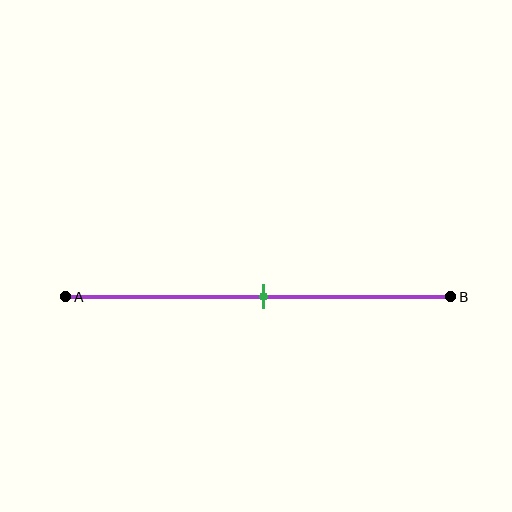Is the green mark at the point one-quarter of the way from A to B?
No, the mark is at about 50% from A, not at the 25% one-quarter point.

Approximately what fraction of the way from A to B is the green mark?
The green mark is approximately 50% of the way from A to B.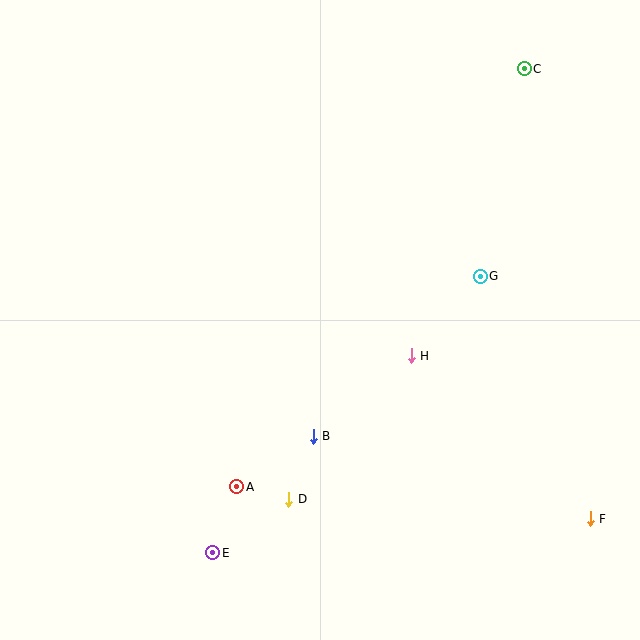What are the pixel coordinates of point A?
Point A is at (237, 487).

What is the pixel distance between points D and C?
The distance between D and C is 490 pixels.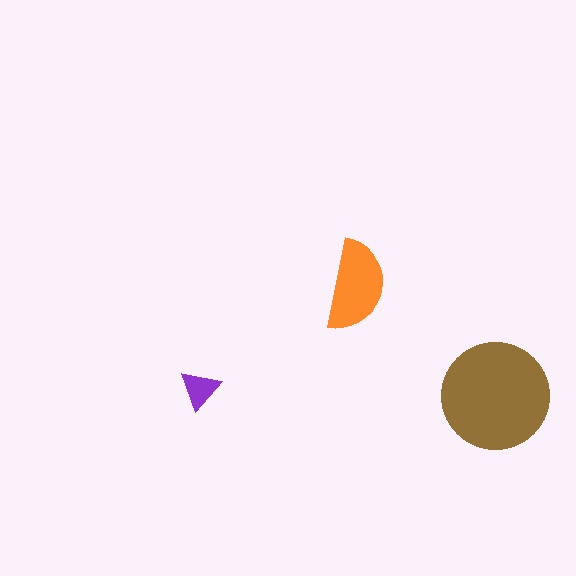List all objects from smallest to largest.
The purple triangle, the orange semicircle, the brown circle.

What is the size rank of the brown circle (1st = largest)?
1st.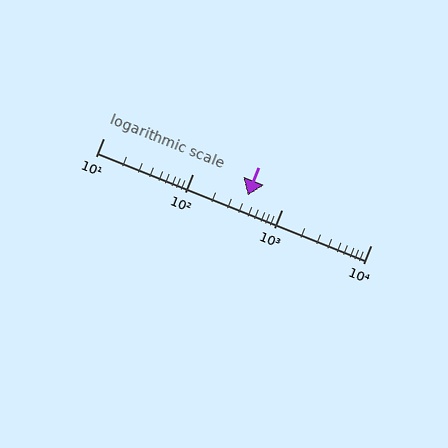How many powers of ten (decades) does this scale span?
The scale spans 3 decades, from 10 to 10000.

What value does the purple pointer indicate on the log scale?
The pointer indicates approximately 420.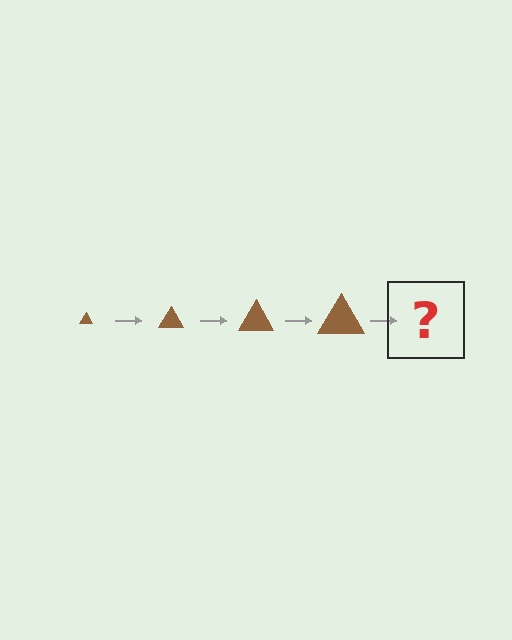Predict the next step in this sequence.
The next step is a brown triangle, larger than the previous one.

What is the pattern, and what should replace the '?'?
The pattern is that the triangle gets progressively larger each step. The '?' should be a brown triangle, larger than the previous one.